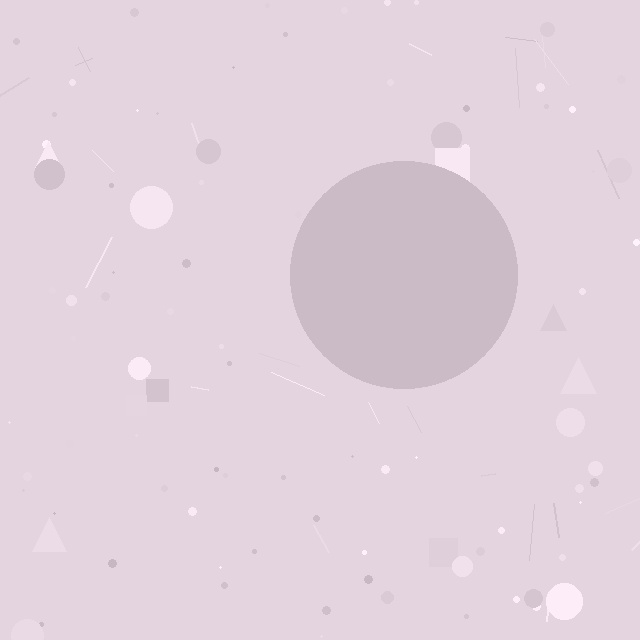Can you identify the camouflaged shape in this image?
The camouflaged shape is a circle.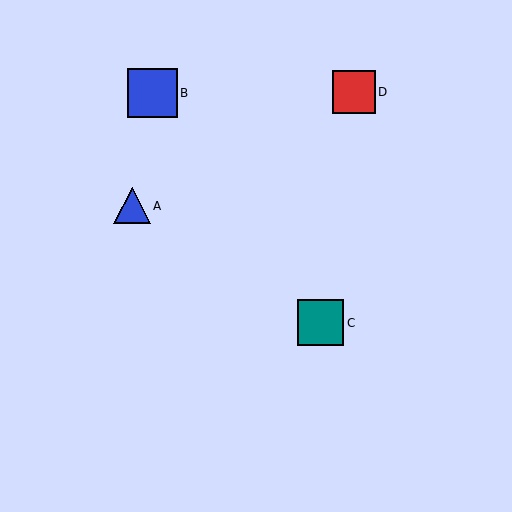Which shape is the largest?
The blue square (labeled B) is the largest.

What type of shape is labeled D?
Shape D is a red square.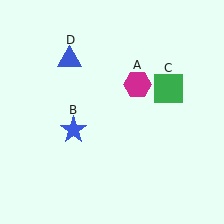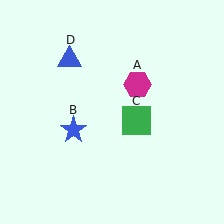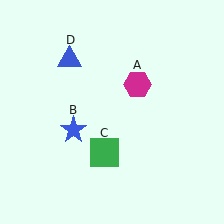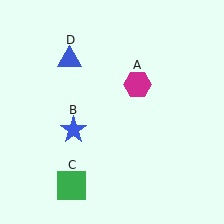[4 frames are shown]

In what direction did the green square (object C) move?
The green square (object C) moved down and to the left.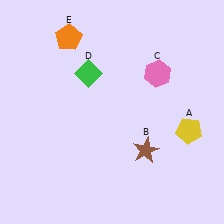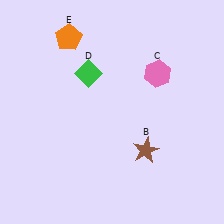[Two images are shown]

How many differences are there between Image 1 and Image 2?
There is 1 difference between the two images.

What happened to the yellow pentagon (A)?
The yellow pentagon (A) was removed in Image 2. It was in the bottom-right area of Image 1.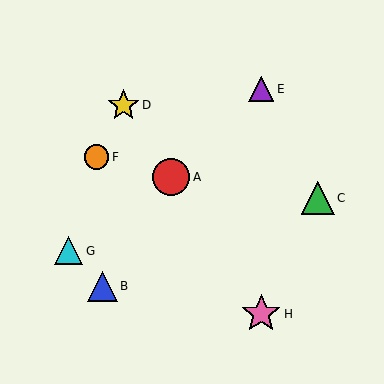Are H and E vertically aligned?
Yes, both are at x≈261.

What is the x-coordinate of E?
Object E is at x≈261.